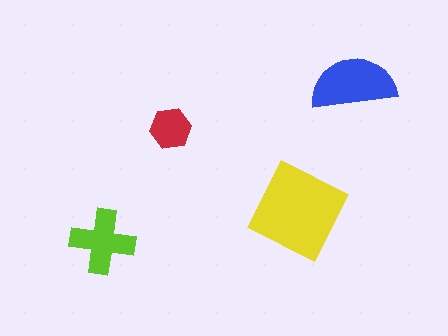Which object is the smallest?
The red hexagon.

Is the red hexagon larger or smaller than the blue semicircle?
Smaller.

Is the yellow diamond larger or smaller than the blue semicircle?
Larger.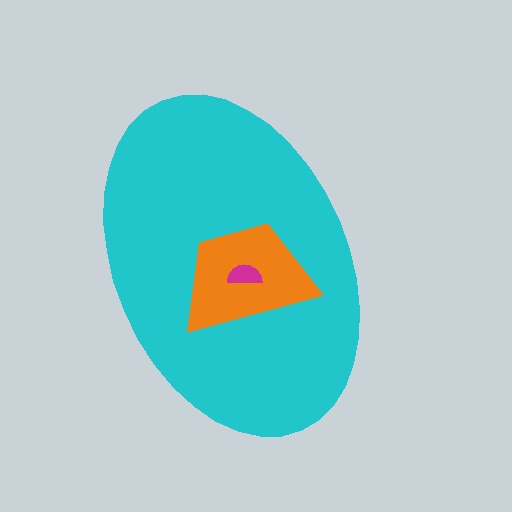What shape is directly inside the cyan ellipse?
The orange trapezoid.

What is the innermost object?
The magenta semicircle.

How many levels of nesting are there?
3.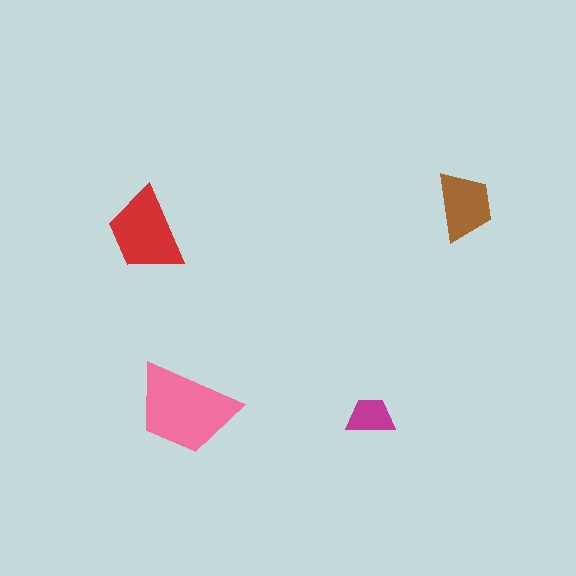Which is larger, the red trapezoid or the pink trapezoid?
The pink one.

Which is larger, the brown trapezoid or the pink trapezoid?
The pink one.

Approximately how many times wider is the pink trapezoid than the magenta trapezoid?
About 2 times wider.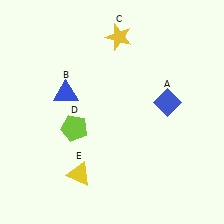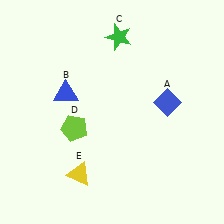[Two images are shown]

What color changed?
The star (C) changed from yellow in Image 1 to green in Image 2.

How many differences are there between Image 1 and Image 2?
There is 1 difference between the two images.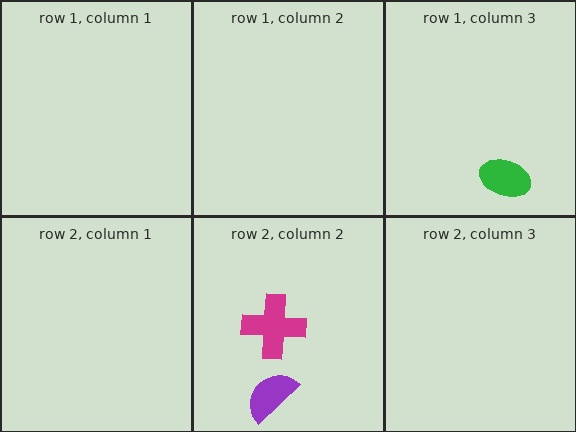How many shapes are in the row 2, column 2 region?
2.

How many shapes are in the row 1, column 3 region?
1.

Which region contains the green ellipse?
The row 1, column 3 region.